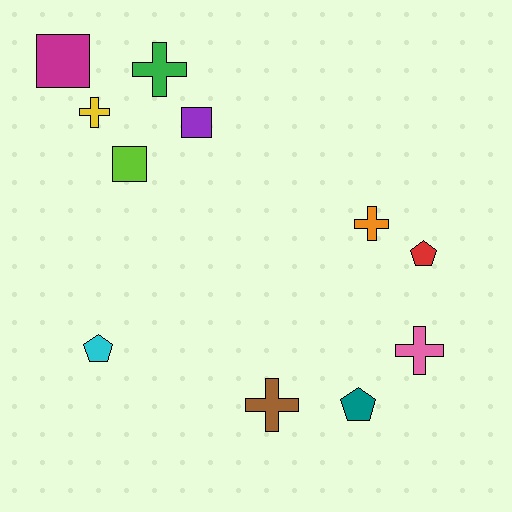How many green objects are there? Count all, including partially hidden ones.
There is 1 green object.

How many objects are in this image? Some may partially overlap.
There are 11 objects.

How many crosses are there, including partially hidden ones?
There are 5 crosses.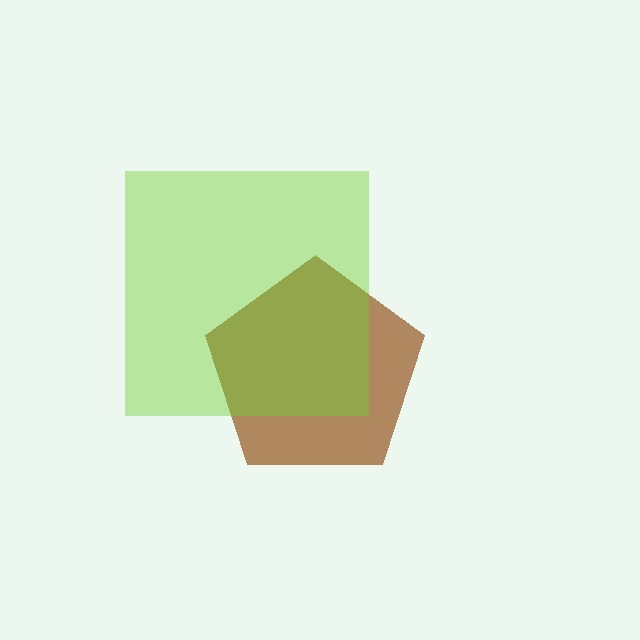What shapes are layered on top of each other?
The layered shapes are: a brown pentagon, a lime square.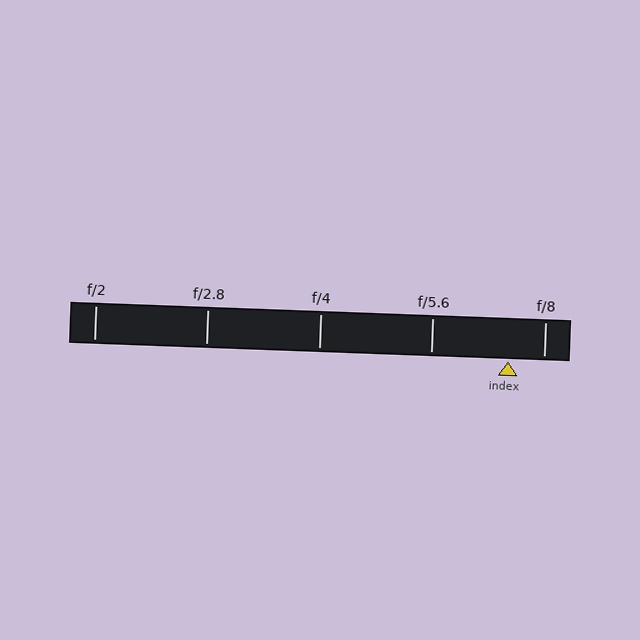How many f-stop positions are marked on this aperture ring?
There are 5 f-stop positions marked.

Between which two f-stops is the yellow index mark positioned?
The index mark is between f/5.6 and f/8.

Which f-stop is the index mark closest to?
The index mark is closest to f/8.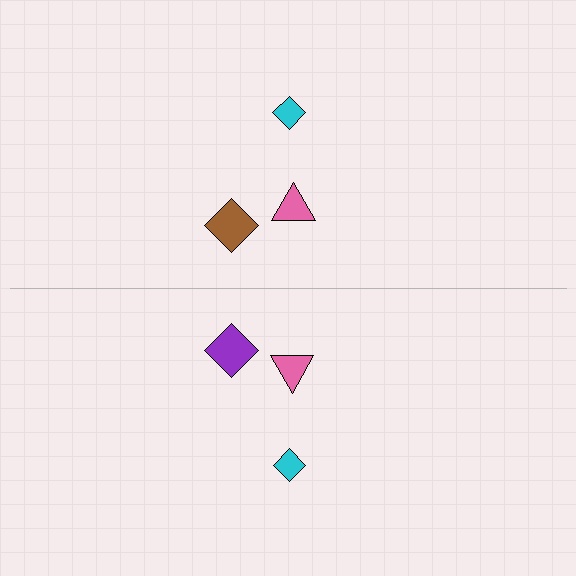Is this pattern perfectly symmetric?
No, the pattern is not perfectly symmetric. The purple diamond on the bottom side breaks the symmetry — its mirror counterpart is brown.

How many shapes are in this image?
There are 6 shapes in this image.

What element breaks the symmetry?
The purple diamond on the bottom side breaks the symmetry — its mirror counterpart is brown.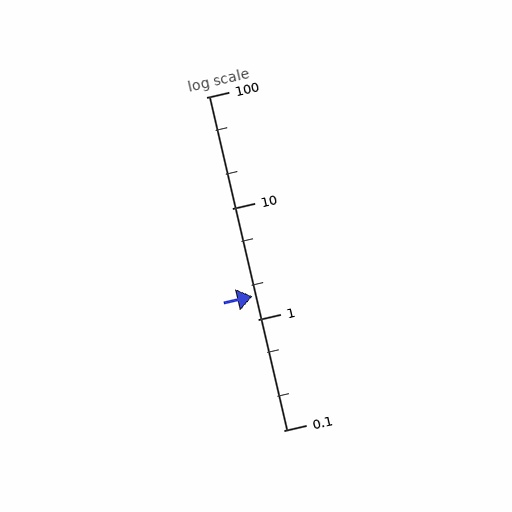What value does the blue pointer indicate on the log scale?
The pointer indicates approximately 1.6.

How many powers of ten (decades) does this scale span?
The scale spans 3 decades, from 0.1 to 100.